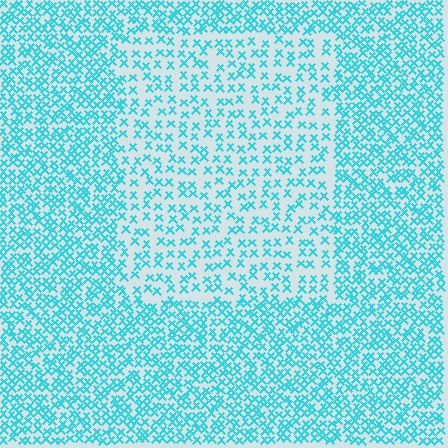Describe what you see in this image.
The image contains small cyan elements arranged at two different densities. A rectangle-shaped region is visible where the elements are less densely packed than the surrounding area.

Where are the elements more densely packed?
The elements are more densely packed outside the rectangle boundary.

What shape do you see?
I see a rectangle.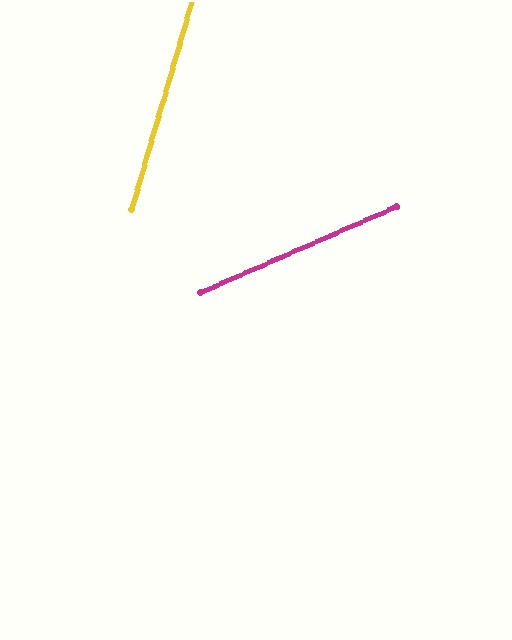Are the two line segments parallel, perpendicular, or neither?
Neither parallel nor perpendicular — they differ by about 50°.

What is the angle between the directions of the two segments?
Approximately 50 degrees.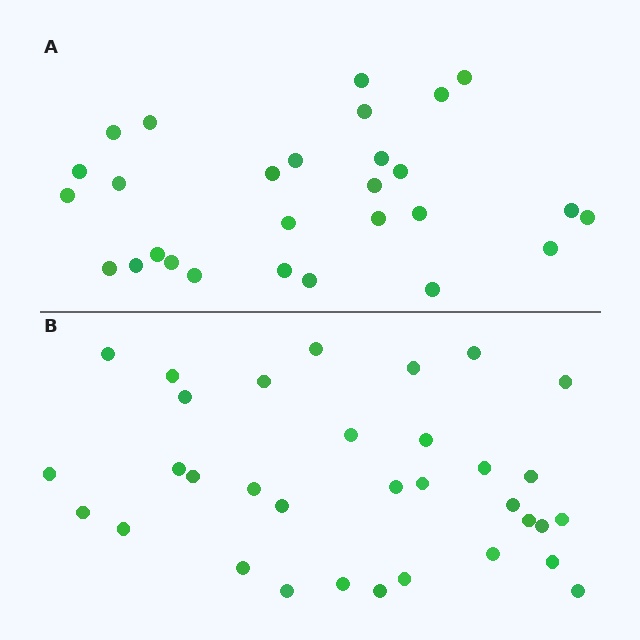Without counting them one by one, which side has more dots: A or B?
Region B (the bottom region) has more dots.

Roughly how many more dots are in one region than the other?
Region B has about 5 more dots than region A.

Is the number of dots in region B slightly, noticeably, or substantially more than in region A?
Region B has only slightly more — the two regions are fairly close. The ratio is roughly 1.2 to 1.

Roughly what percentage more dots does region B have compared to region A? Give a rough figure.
About 20% more.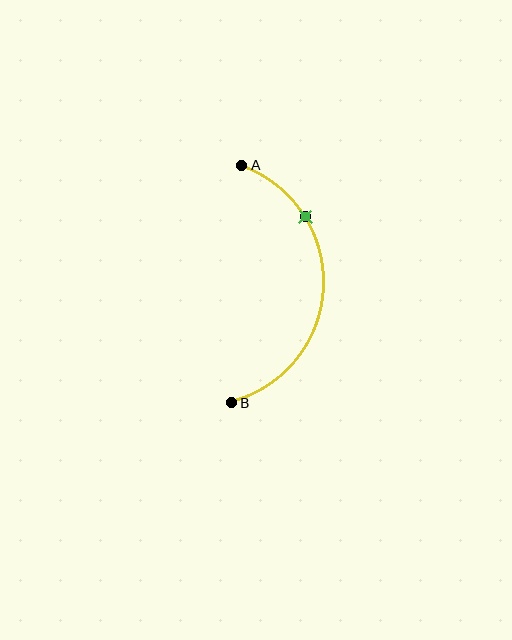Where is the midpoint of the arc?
The arc midpoint is the point on the curve farthest from the straight line joining A and B. It sits to the right of that line.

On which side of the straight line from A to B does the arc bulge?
The arc bulges to the right of the straight line connecting A and B.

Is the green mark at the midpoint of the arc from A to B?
No. The green mark lies on the arc but is closer to endpoint A. The arc midpoint would be at the point on the curve equidistant along the arc from both A and B.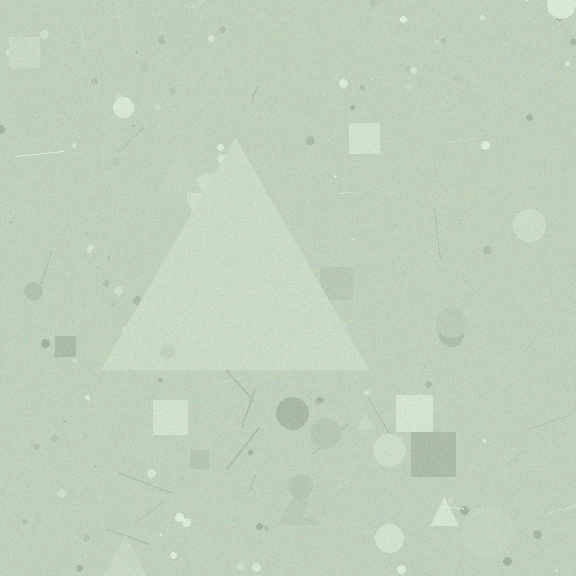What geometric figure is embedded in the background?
A triangle is embedded in the background.